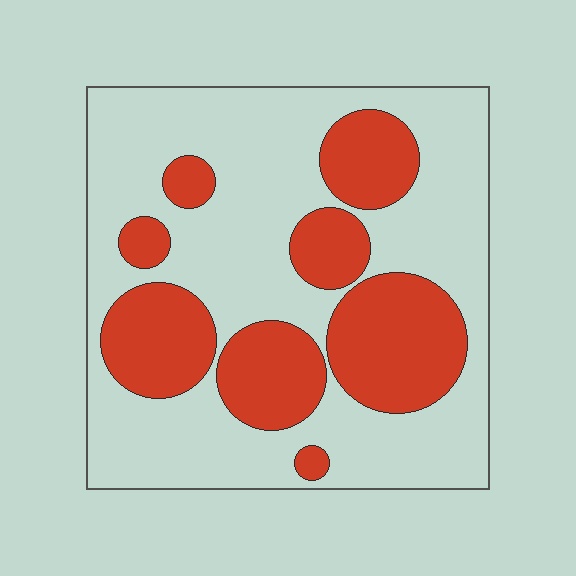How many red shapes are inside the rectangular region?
8.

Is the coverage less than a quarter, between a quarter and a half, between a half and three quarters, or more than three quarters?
Between a quarter and a half.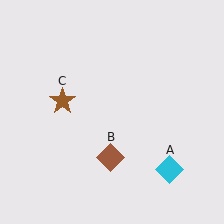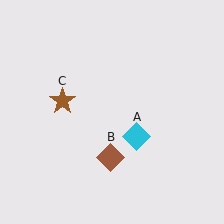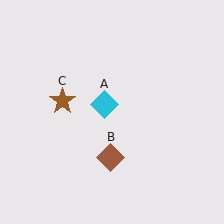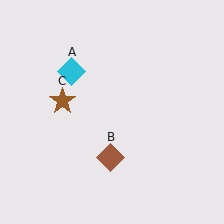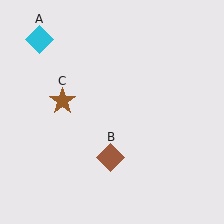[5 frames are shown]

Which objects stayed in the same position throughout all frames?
Brown diamond (object B) and brown star (object C) remained stationary.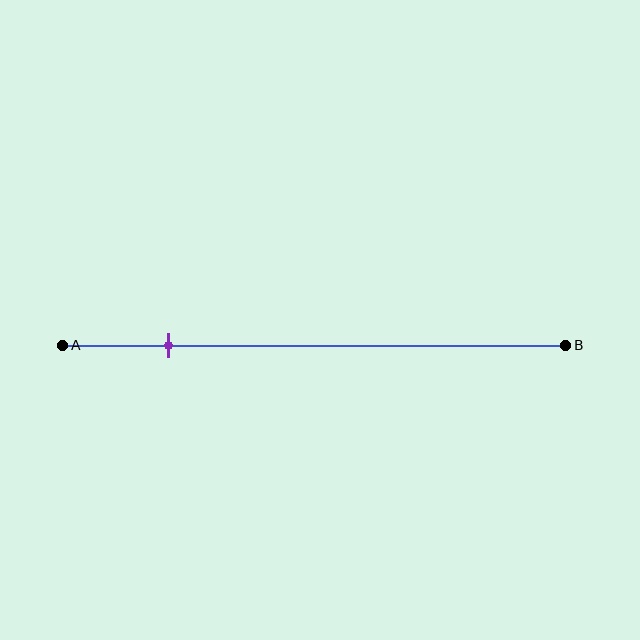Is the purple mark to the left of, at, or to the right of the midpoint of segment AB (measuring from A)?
The purple mark is to the left of the midpoint of segment AB.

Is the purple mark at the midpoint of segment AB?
No, the mark is at about 20% from A, not at the 50% midpoint.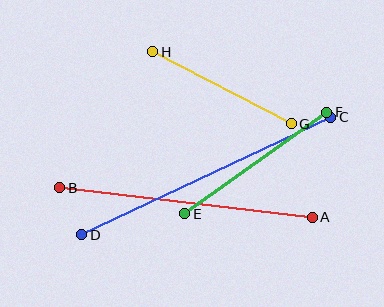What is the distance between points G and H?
The distance is approximately 156 pixels.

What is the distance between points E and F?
The distance is approximately 175 pixels.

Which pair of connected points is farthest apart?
Points C and D are farthest apart.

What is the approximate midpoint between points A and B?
The midpoint is at approximately (186, 203) pixels.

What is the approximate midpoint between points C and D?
The midpoint is at approximately (206, 176) pixels.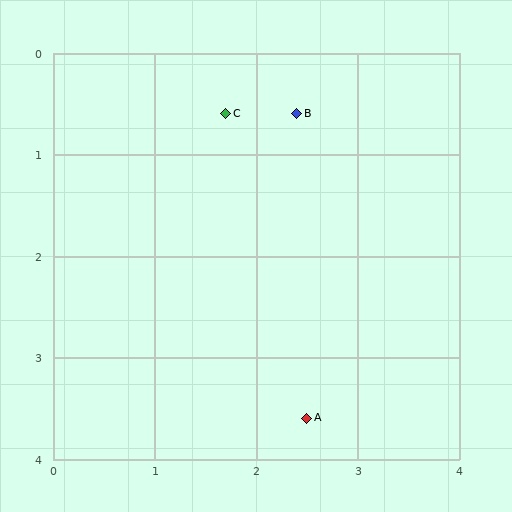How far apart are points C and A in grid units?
Points C and A are about 3.1 grid units apart.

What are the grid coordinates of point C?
Point C is at approximately (1.7, 0.6).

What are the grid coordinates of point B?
Point B is at approximately (2.4, 0.6).